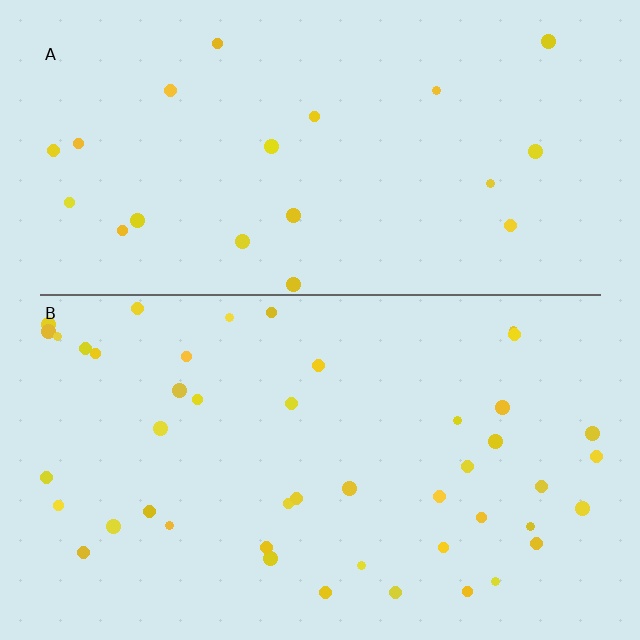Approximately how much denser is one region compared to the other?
Approximately 2.2× — region B over region A.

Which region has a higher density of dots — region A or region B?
B (the bottom).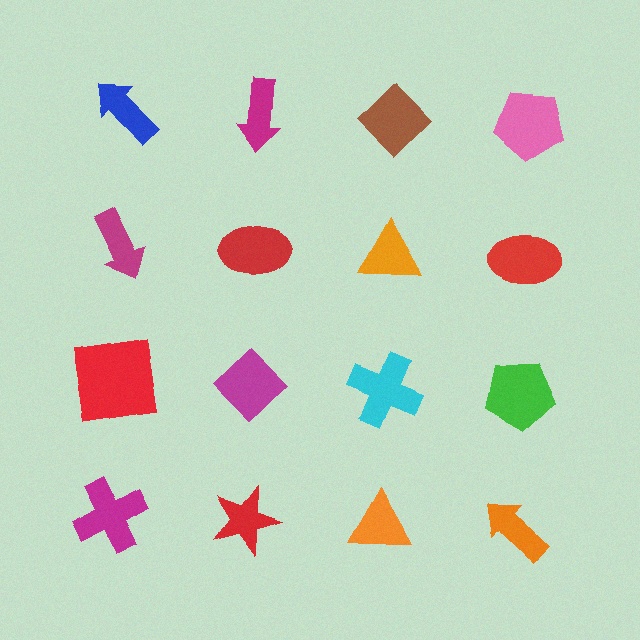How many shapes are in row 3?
4 shapes.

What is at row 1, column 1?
A blue arrow.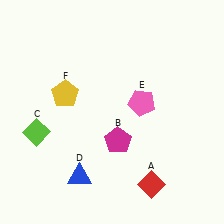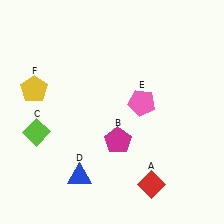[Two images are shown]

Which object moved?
The yellow pentagon (F) moved left.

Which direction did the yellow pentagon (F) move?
The yellow pentagon (F) moved left.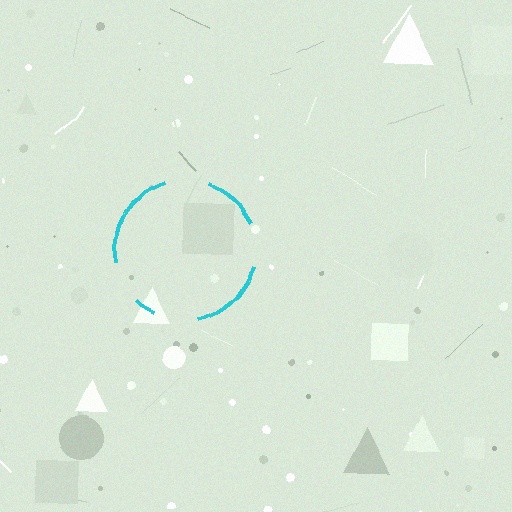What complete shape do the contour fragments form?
The contour fragments form a circle.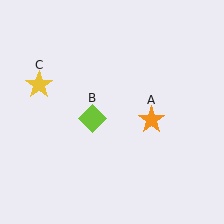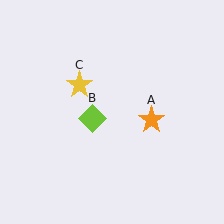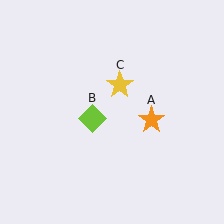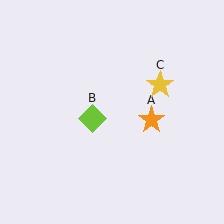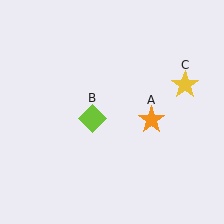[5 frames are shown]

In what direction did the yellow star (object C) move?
The yellow star (object C) moved right.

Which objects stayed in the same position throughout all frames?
Orange star (object A) and lime diamond (object B) remained stationary.